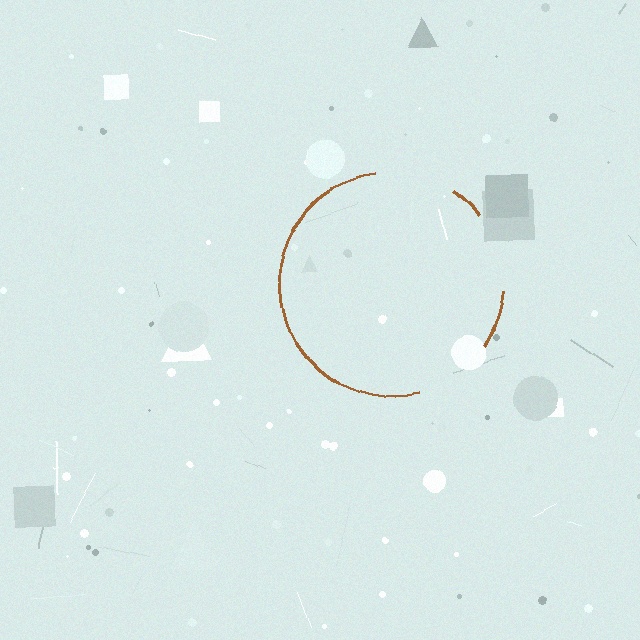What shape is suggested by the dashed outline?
The dashed outline suggests a circle.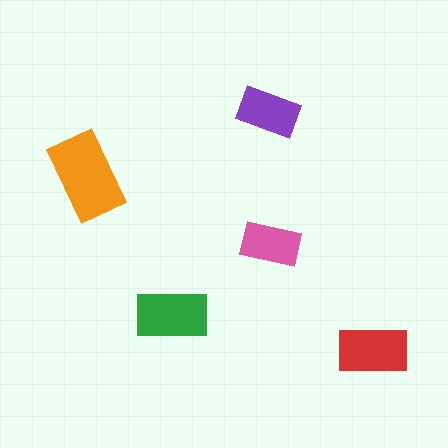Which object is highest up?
The purple rectangle is topmost.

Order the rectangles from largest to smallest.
the orange one, the green one, the red one, the purple one, the pink one.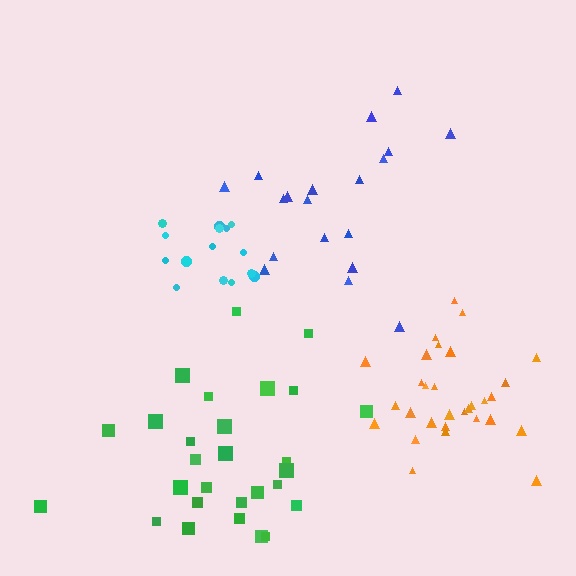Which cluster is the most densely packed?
Orange.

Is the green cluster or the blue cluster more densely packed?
Green.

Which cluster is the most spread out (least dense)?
Blue.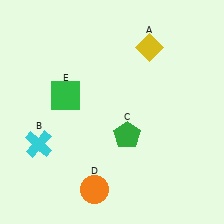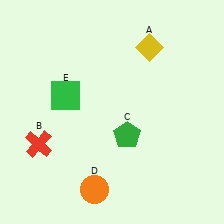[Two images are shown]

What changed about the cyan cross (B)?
In Image 1, B is cyan. In Image 2, it changed to red.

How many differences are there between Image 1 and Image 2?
There is 1 difference between the two images.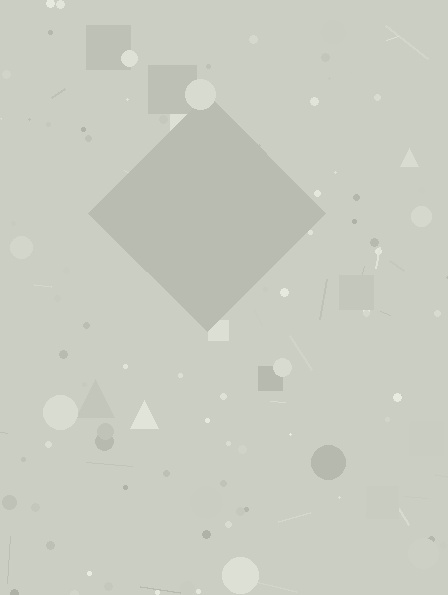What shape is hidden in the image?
A diamond is hidden in the image.